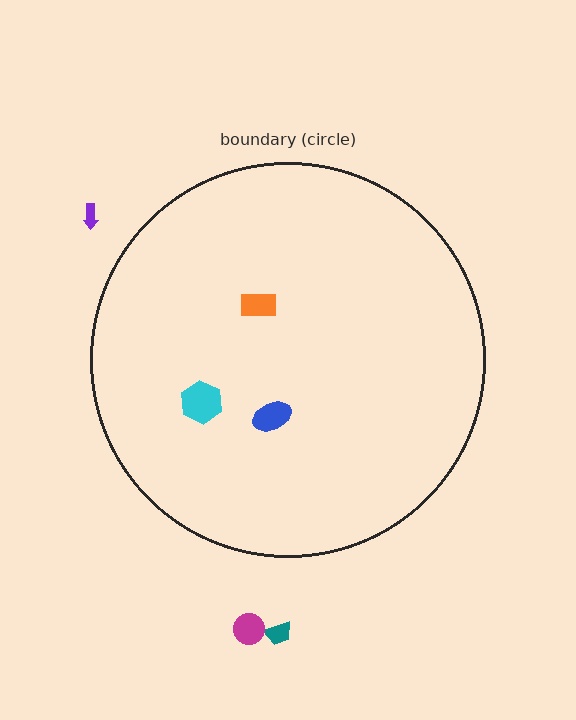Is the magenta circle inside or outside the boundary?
Outside.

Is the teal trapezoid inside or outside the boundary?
Outside.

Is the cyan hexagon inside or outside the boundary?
Inside.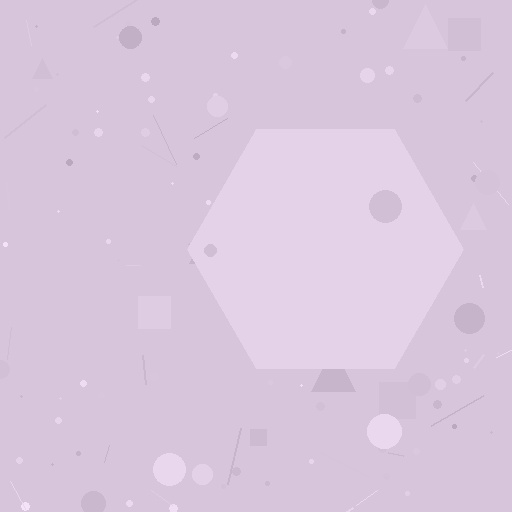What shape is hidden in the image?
A hexagon is hidden in the image.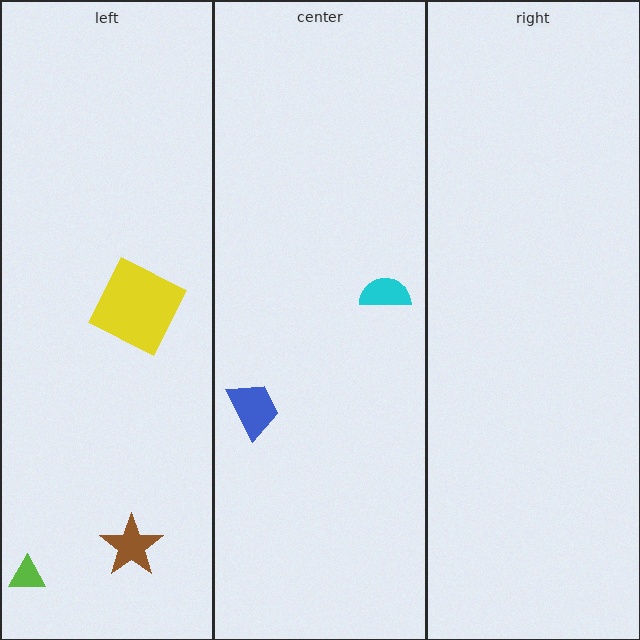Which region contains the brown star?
The left region.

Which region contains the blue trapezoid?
The center region.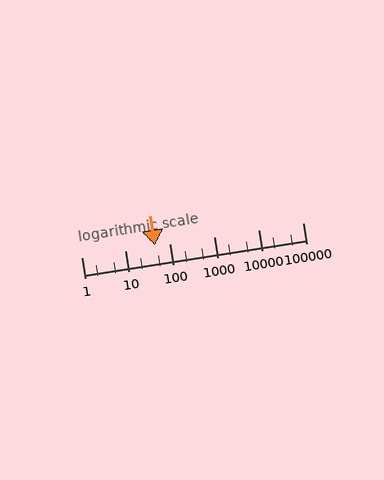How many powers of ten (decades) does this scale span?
The scale spans 5 decades, from 1 to 100000.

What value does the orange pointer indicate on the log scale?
The pointer indicates approximately 45.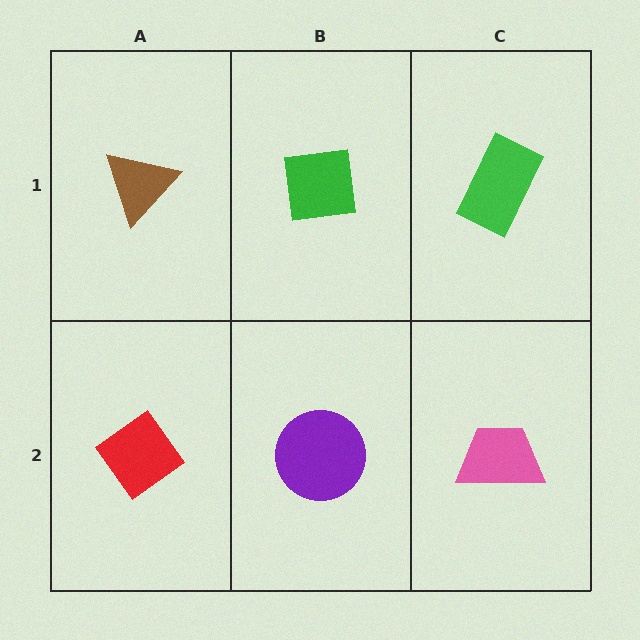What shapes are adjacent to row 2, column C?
A green rectangle (row 1, column C), a purple circle (row 2, column B).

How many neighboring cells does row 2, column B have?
3.